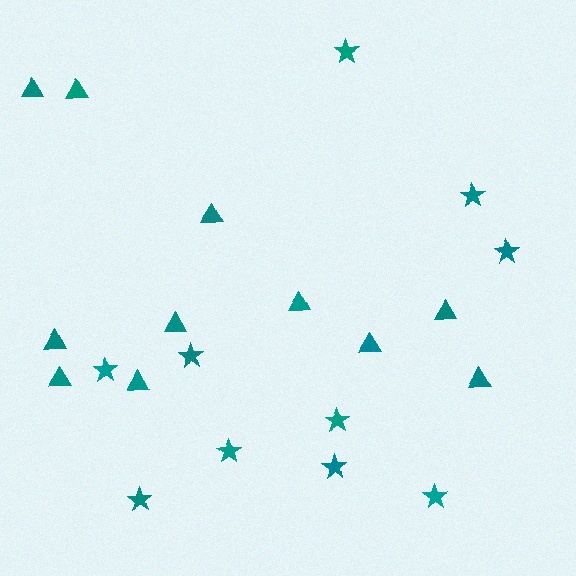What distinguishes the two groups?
There are 2 groups: one group of triangles (11) and one group of stars (10).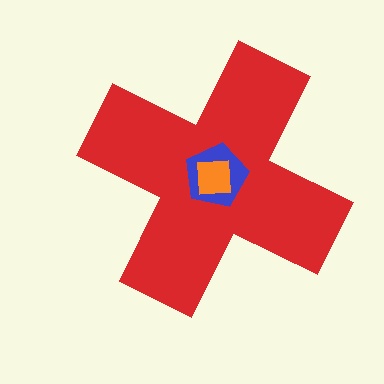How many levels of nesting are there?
3.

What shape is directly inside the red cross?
The blue pentagon.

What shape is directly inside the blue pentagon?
The orange square.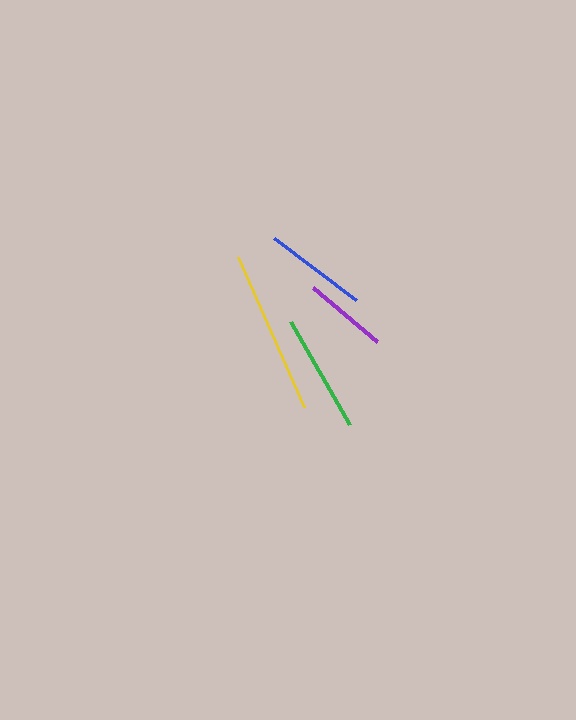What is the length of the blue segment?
The blue segment is approximately 103 pixels long.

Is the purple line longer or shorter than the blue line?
The blue line is longer than the purple line.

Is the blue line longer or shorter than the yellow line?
The yellow line is longer than the blue line.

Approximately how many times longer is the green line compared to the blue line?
The green line is approximately 1.1 times the length of the blue line.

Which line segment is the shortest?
The purple line is the shortest at approximately 83 pixels.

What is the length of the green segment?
The green segment is approximately 119 pixels long.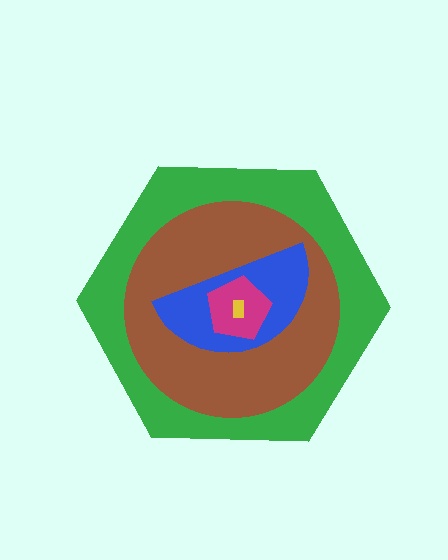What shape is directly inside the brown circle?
The blue semicircle.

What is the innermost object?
The yellow rectangle.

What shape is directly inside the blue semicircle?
The magenta pentagon.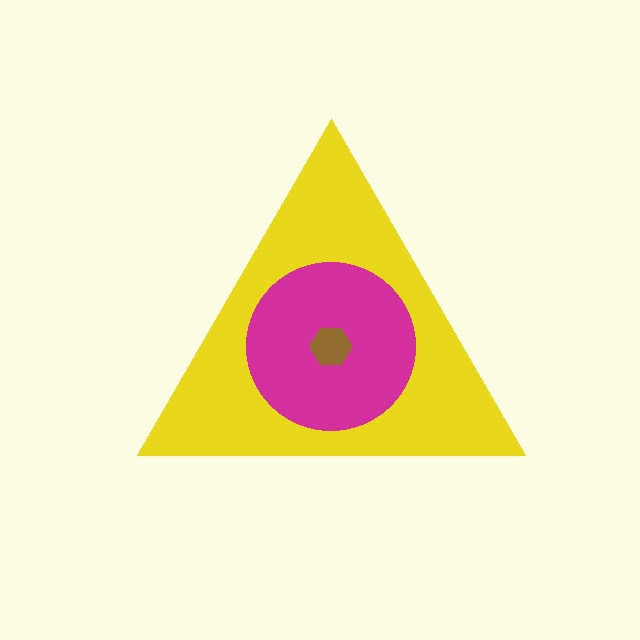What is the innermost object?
The brown hexagon.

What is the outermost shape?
The yellow triangle.